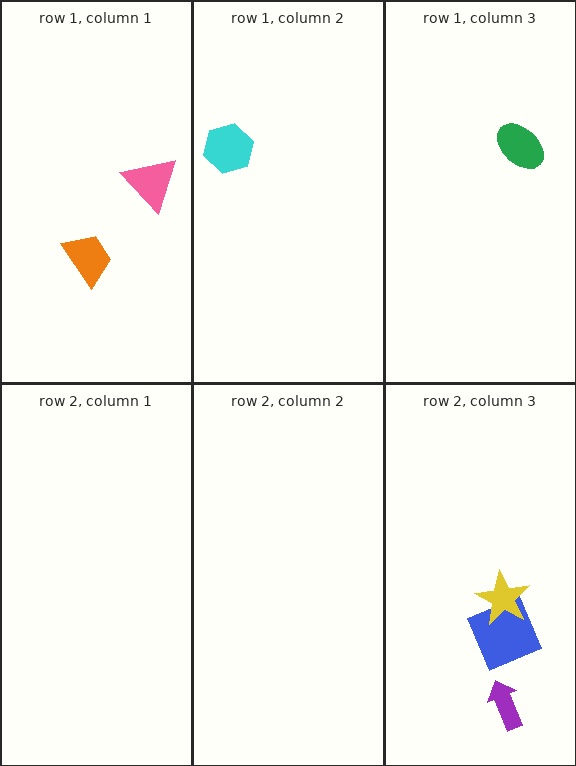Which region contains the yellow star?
The row 2, column 3 region.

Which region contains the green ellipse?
The row 1, column 3 region.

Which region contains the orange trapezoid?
The row 1, column 1 region.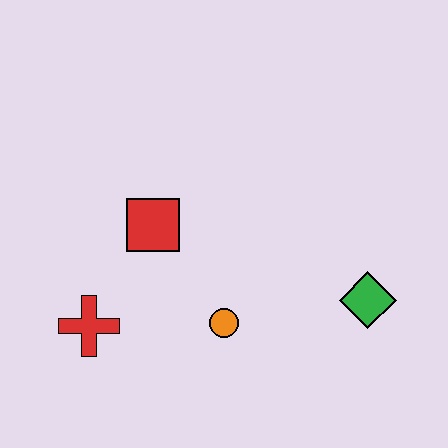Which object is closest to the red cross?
The red square is closest to the red cross.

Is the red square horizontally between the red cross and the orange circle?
Yes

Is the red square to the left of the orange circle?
Yes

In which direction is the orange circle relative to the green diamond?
The orange circle is to the left of the green diamond.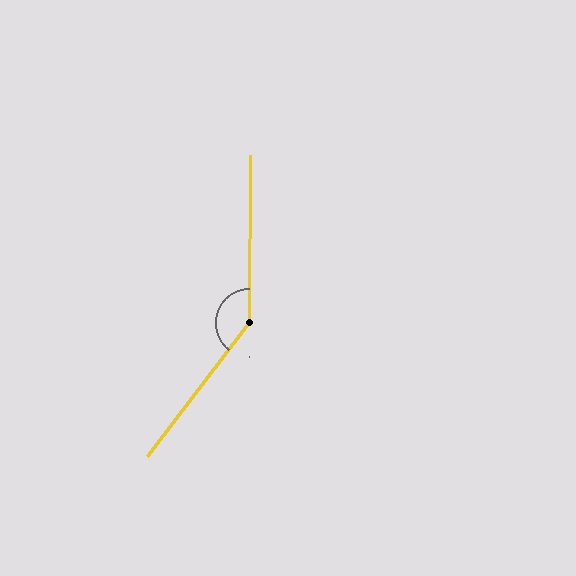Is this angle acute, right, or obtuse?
It is obtuse.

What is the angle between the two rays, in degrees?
Approximately 143 degrees.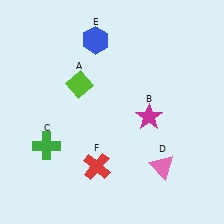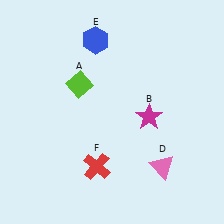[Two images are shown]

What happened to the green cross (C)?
The green cross (C) was removed in Image 2. It was in the bottom-left area of Image 1.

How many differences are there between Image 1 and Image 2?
There is 1 difference between the two images.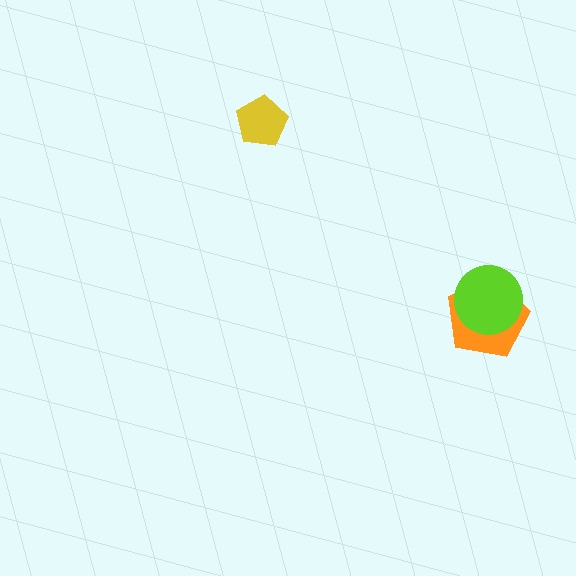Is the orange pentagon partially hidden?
Yes, it is partially covered by another shape.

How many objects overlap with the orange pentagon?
1 object overlaps with the orange pentagon.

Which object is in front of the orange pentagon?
The lime circle is in front of the orange pentagon.